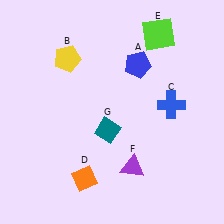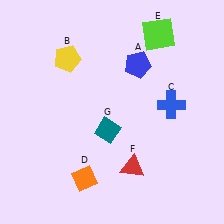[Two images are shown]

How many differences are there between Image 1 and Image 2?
There is 1 difference between the two images.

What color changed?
The triangle (F) changed from purple in Image 1 to red in Image 2.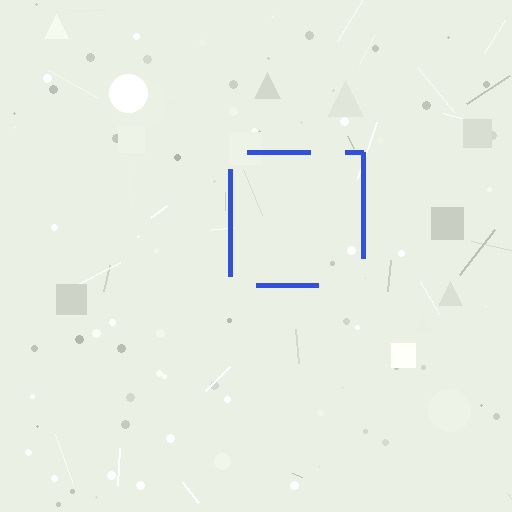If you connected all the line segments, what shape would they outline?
They would outline a square.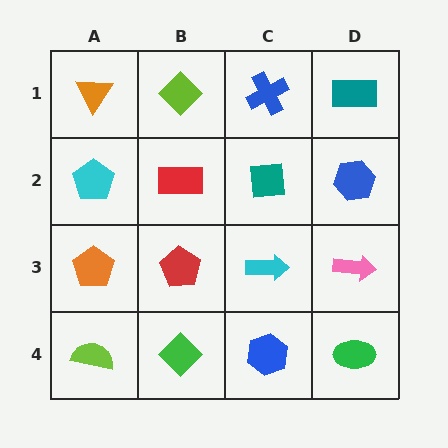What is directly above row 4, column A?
An orange pentagon.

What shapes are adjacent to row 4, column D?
A pink arrow (row 3, column D), a blue hexagon (row 4, column C).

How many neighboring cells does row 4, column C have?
3.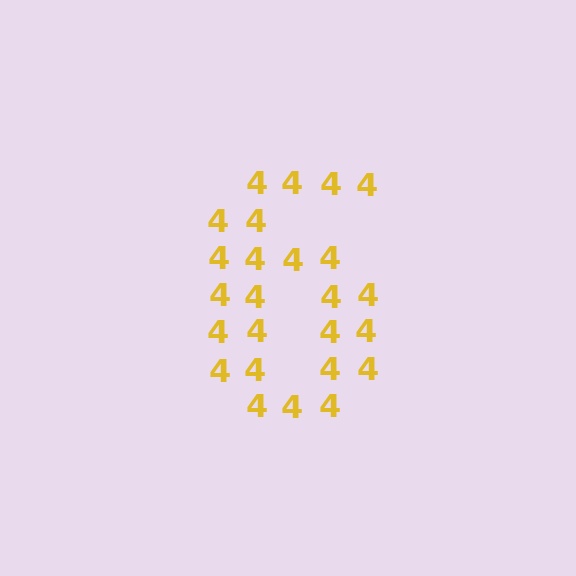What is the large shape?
The large shape is the digit 6.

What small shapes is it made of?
It is made of small digit 4's.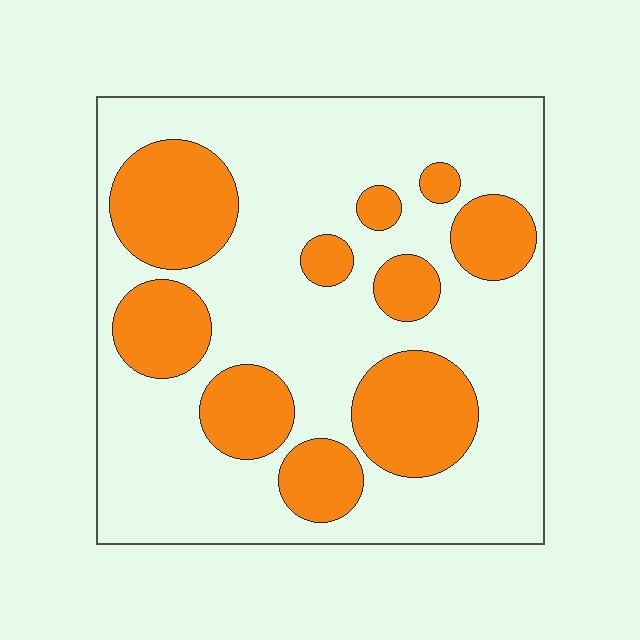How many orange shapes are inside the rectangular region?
10.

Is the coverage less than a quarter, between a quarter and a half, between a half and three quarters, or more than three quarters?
Between a quarter and a half.